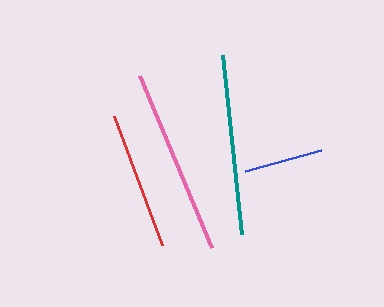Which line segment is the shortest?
The blue line is the shortest at approximately 78 pixels.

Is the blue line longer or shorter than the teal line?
The teal line is longer than the blue line.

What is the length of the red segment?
The red segment is approximately 138 pixels long.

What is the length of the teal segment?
The teal segment is approximately 181 pixels long.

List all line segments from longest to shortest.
From longest to shortest: pink, teal, red, blue.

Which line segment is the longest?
The pink line is the longest at approximately 187 pixels.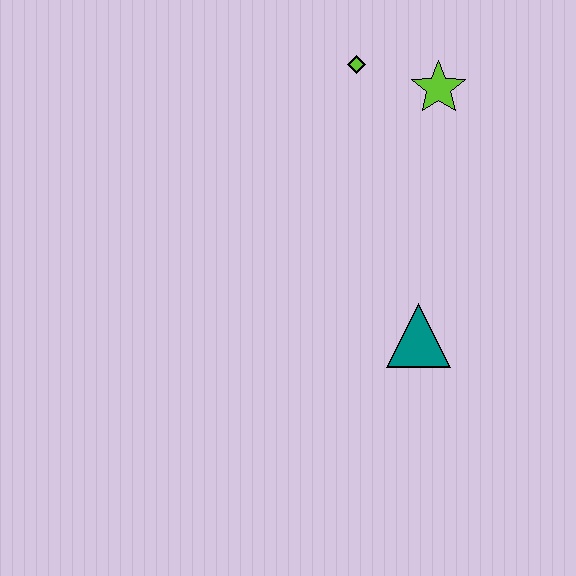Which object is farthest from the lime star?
The teal triangle is farthest from the lime star.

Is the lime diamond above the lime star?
Yes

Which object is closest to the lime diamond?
The lime star is closest to the lime diamond.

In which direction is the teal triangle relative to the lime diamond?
The teal triangle is below the lime diamond.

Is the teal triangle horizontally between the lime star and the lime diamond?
Yes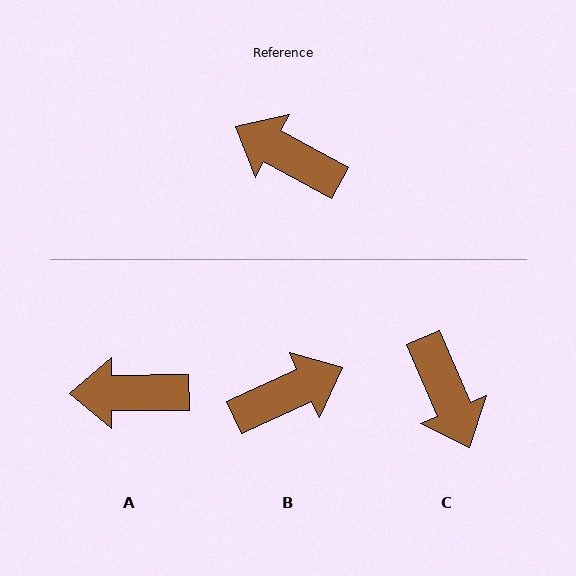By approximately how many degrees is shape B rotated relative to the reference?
Approximately 127 degrees clockwise.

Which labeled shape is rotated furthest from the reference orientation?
C, about 141 degrees away.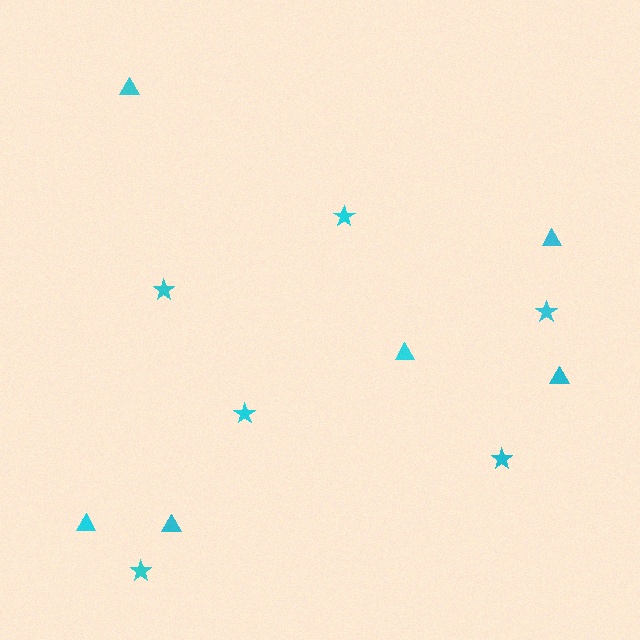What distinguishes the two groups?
There are 2 groups: one group of stars (6) and one group of triangles (6).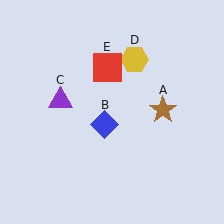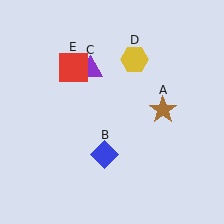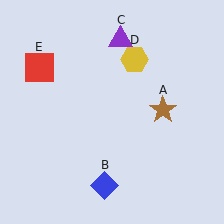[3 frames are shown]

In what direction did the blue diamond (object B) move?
The blue diamond (object B) moved down.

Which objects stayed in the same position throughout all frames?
Brown star (object A) and yellow hexagon (object D) remained stationary.